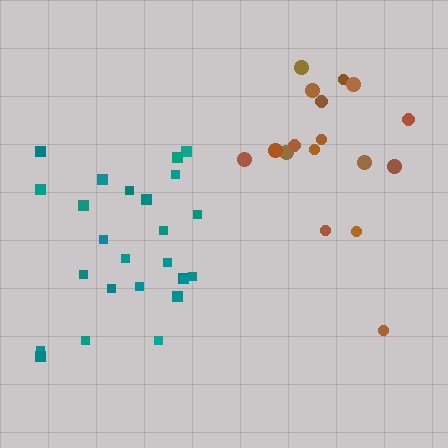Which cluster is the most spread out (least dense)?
Brown.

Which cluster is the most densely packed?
Teal.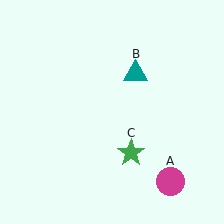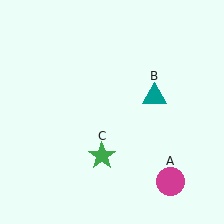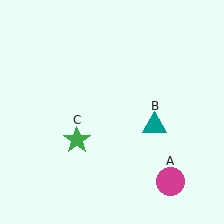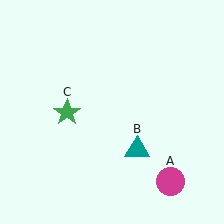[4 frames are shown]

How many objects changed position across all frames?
2 objects changed position: teal triangle (object B), green star (object C).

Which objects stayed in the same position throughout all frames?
Magenta circle (object A) remained stationary.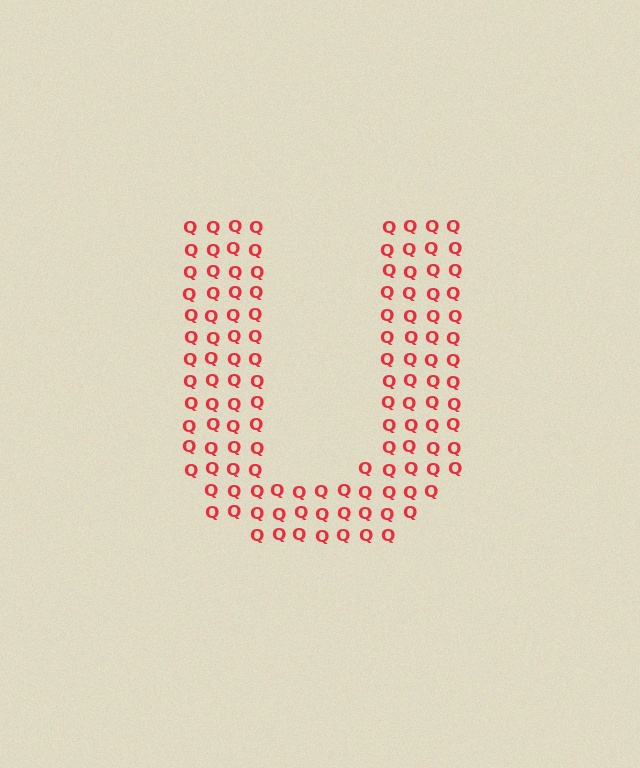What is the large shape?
The large shape is the letter U.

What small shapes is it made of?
It is made of small letter Q's.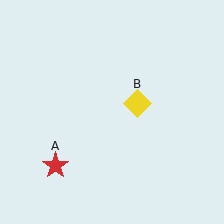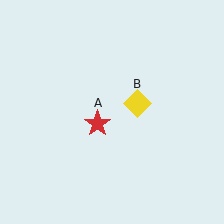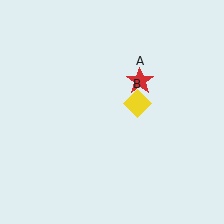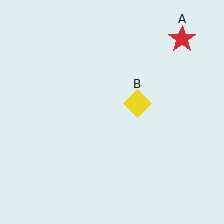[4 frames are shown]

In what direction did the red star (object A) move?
The red star (object A) moved up and to the right.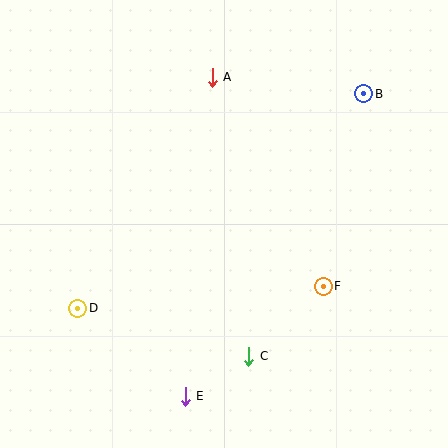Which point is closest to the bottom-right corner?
Point F is closest to the bottom-right corner.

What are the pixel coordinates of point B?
Point B is at (364, 94).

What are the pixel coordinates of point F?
Point F is at (323, 286).